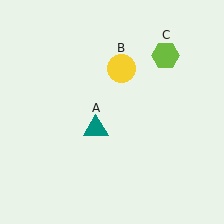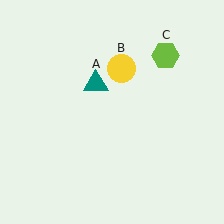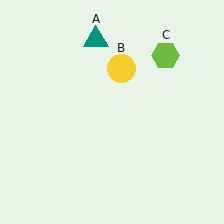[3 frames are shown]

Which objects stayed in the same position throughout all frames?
Yellow circle (object B) and lime hexagon (object C) remained stationary.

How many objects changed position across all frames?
1 object changed position: teal triangle (object A).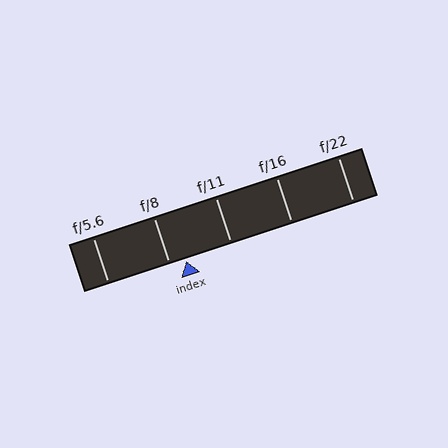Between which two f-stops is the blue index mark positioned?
The index mark is between f/8 and f/11.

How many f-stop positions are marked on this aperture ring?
There are 5 f-stop positions marked.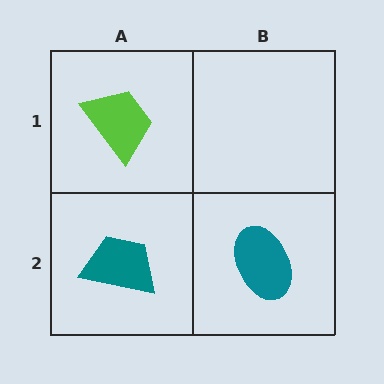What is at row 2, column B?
A teal ellipse.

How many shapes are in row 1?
1 shape.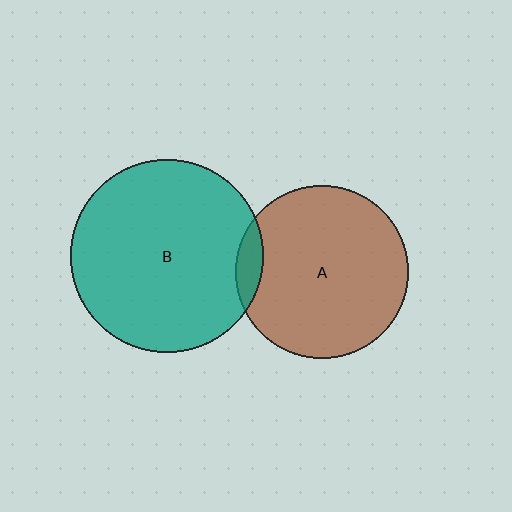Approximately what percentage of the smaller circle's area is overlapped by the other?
Approximately 5%.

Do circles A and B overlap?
Yes.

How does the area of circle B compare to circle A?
Approximately 1.2 times.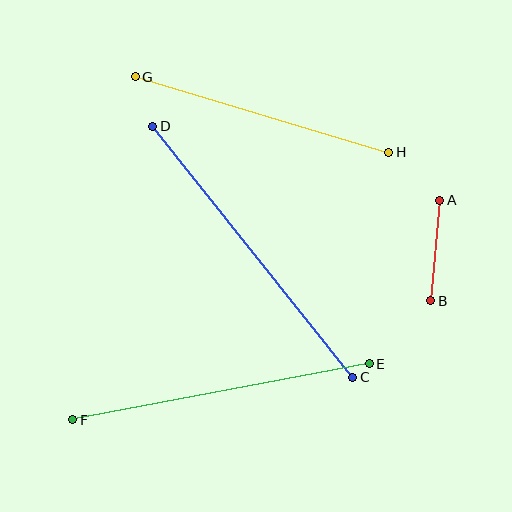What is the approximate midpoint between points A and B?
The midpoint is at approximately (435, 251) pixels.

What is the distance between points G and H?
The distance is approximately 265 pixels.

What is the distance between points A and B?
The distance is approximately 101 pixels.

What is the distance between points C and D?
The distance is approximately 321 pixels.